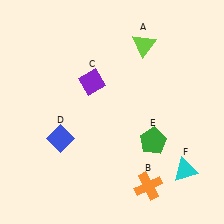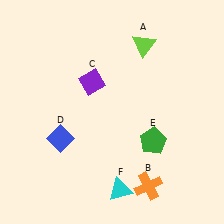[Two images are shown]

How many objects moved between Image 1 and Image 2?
1 object moved between the two images.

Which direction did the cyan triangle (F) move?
The cyan triangle (F) moved left.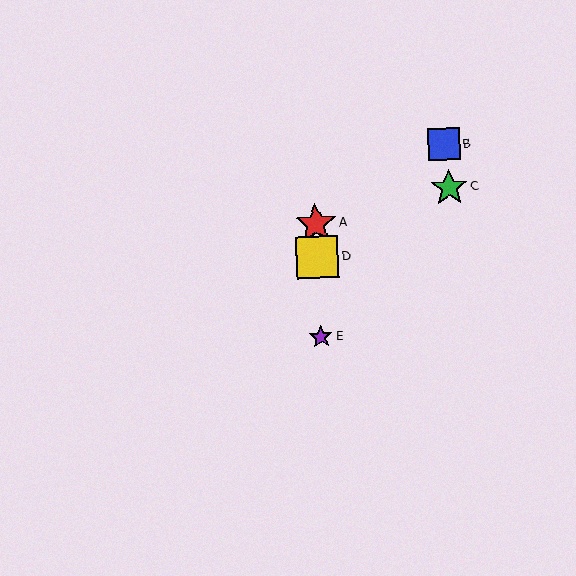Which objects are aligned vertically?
Objects A, D, E are aligned vertically.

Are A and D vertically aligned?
Yes, both are at x≈316.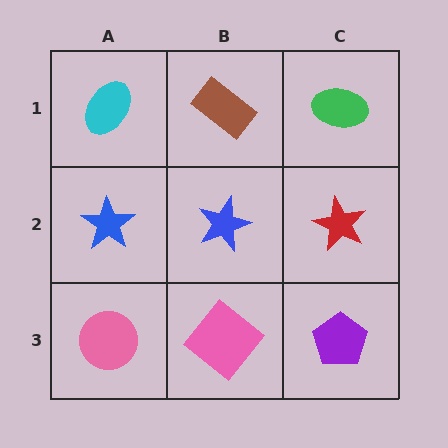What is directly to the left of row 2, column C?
A blue star.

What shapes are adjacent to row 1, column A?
A blue star (row 2, column A), a brown rectangle (row 1, column B).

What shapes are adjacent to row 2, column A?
A cyan ellipse (row 1, column A), a pink circle (row 3, column A), a blue star (row 2, column B).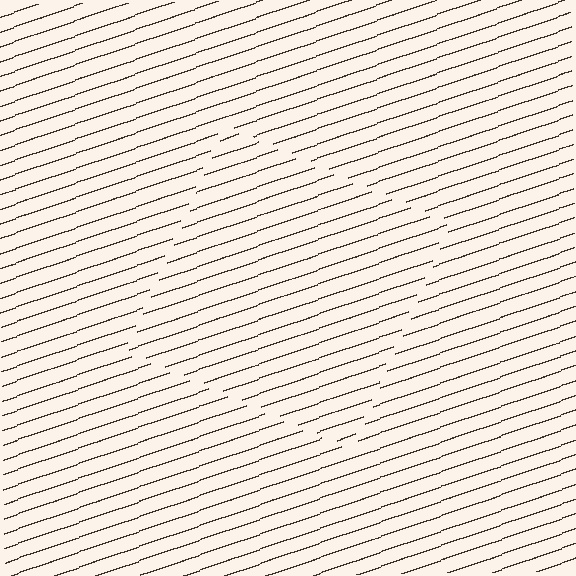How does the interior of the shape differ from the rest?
The interior of the shape contains the same grating, shifted by half a period — the contour is defined by the phase discontinuity where line-ends from the inner and outer gratings abut.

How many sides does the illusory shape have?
4 sides — the line-ends trace a square.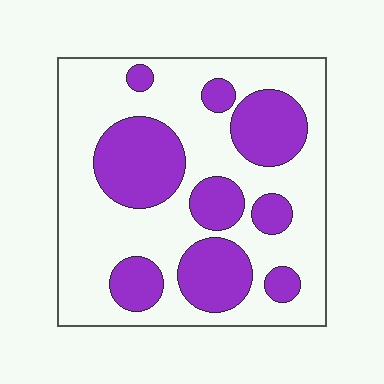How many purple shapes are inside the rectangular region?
9.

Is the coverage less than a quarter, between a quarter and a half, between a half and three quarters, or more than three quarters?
Between a quarter and a half.